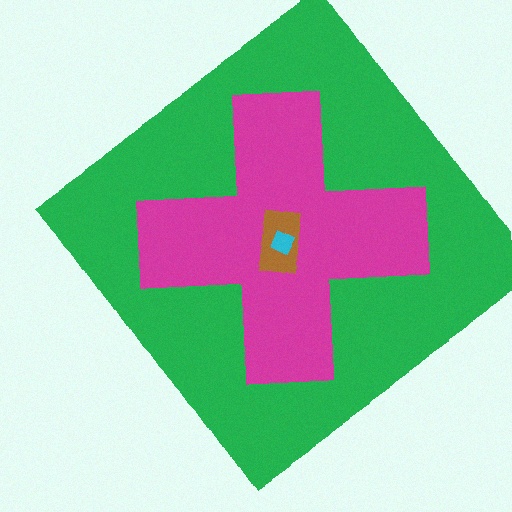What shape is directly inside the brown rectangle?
The cyan diamond.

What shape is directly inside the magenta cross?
The brown rectangle.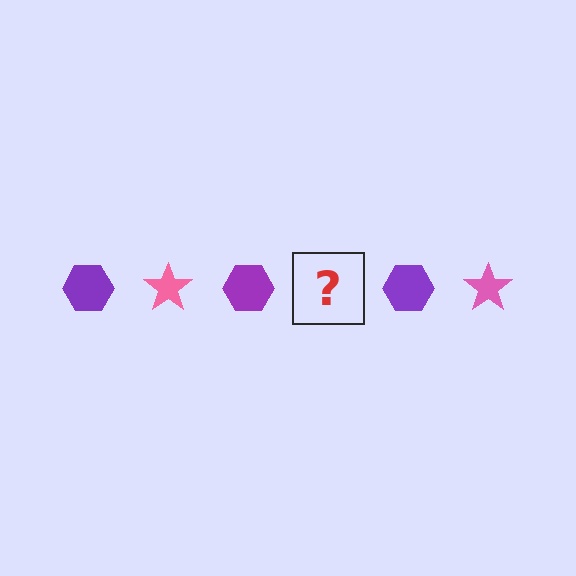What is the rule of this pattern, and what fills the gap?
The rule is that the pattern alternates between purple hexagon and pink star. The gap should be filled with a pink star.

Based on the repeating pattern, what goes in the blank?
The blank should be a pink star.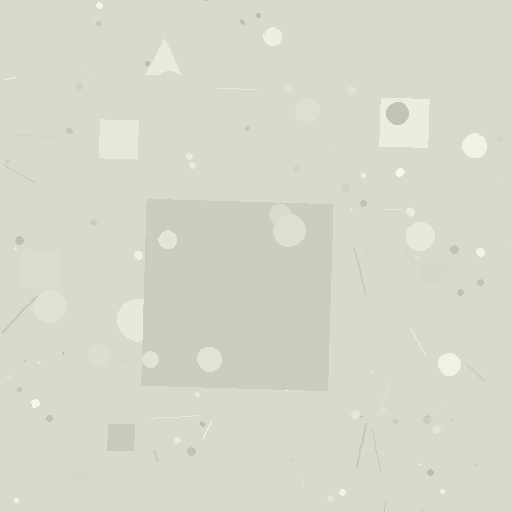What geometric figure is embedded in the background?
A square is embedded in the background.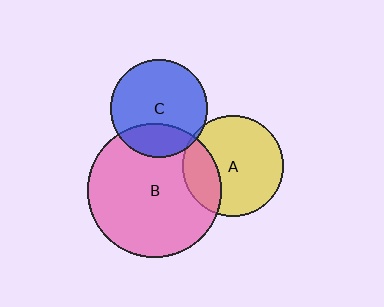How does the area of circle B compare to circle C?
Approximately 1.9 times.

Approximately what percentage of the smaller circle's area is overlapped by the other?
Approximately 25%.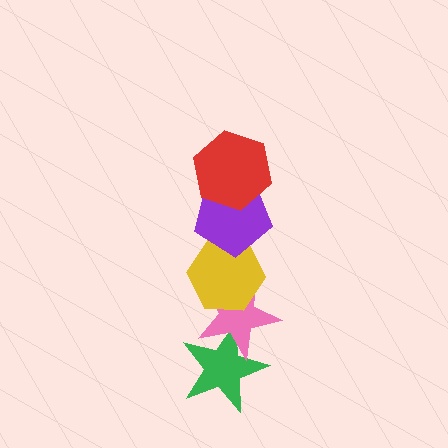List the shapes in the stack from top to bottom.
From top to bottom: the red hexagon, the purple pentagon, the yellow hexagon, the pink star, the green star.